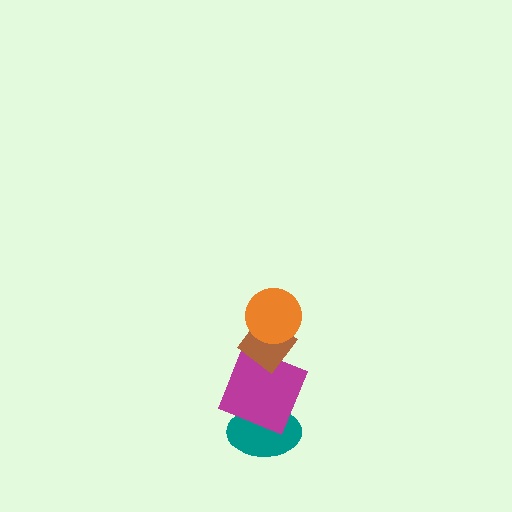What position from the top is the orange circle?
The orange circle is 1st from the top.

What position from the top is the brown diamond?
The brown diamond is 2nd from the top.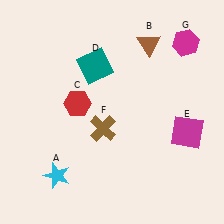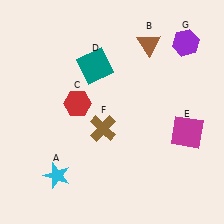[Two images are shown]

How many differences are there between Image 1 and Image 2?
There is 1 difference between the two images.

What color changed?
The hexagon (G) changed from magenta in Image 1 to purple in Image 2.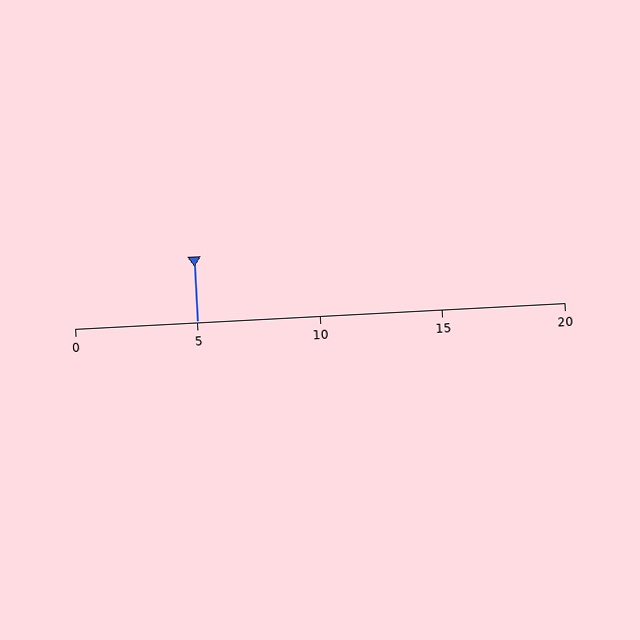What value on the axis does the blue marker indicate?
The marker indicates approximately 5.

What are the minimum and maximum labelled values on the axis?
The axis runs from 0 to 20.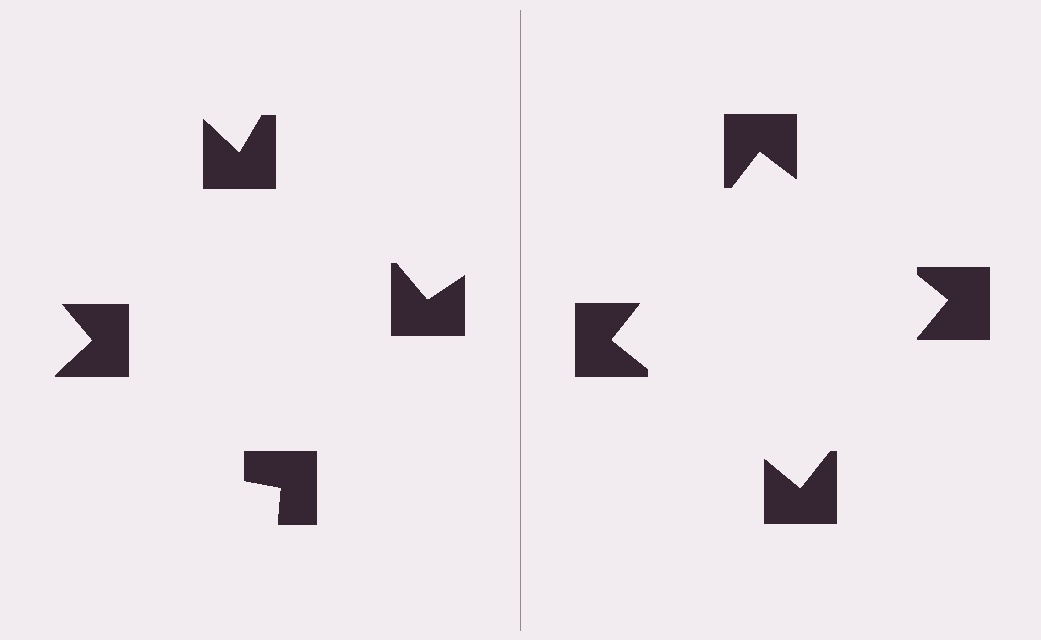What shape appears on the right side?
An illusory square.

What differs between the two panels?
The notched squares are positioned identically on both sides; only the wedge orientations differ. On the right they align to a square; on the left they are misaligned.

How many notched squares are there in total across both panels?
8 — 4 on each side.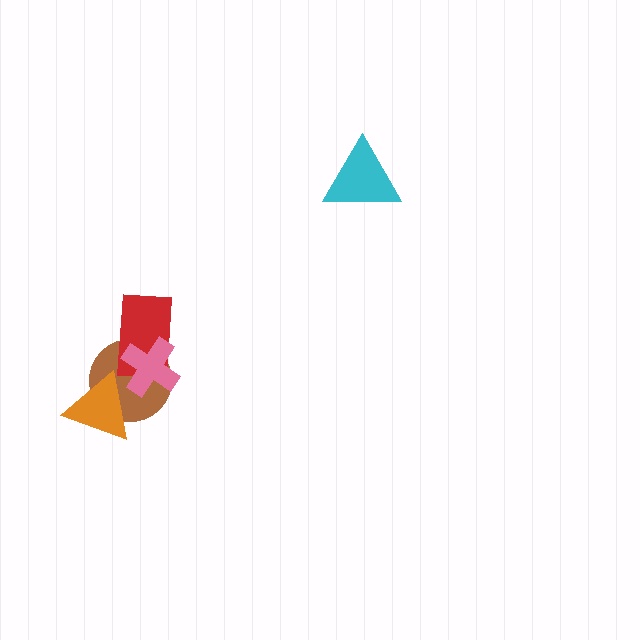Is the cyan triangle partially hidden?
No, no other shape covers it.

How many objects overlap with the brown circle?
3 objects overlap with the brown circle.